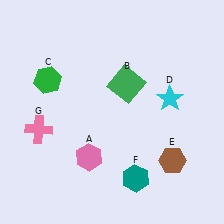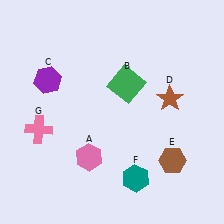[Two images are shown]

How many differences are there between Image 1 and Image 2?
There are 2 differences between the two images.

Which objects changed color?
C changed from green to purple. D changed from cyan to brown.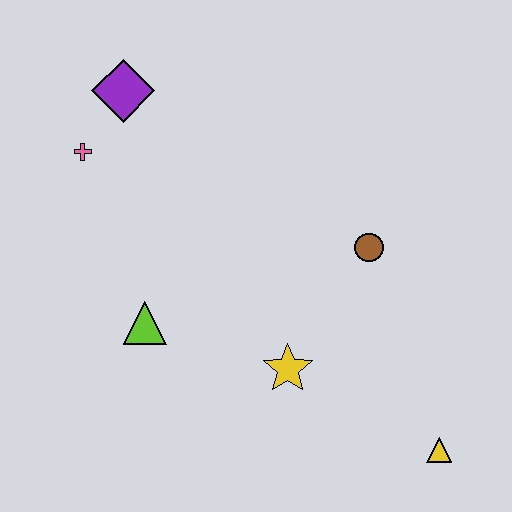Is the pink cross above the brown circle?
Yes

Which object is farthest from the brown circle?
The pink cross is farthest from the brown circle.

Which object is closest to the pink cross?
The purple diamond is closest to the pink cross.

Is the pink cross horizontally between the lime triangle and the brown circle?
No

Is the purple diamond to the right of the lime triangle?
No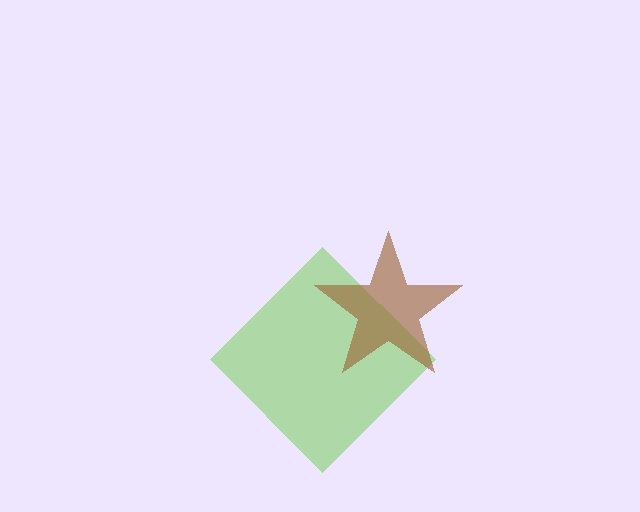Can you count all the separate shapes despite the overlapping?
Yes, there are 2 separate shapes.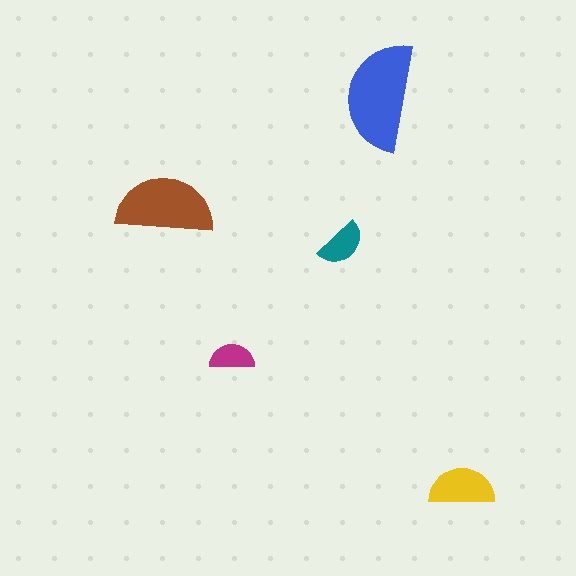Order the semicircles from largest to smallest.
the blue one, the brown one, the yellow one, the teal one, the magenta one.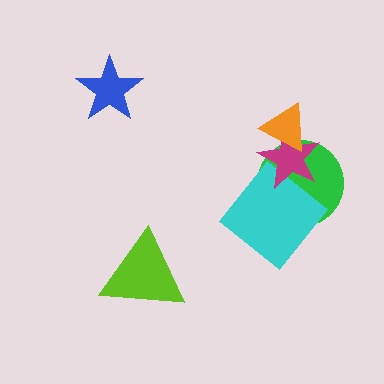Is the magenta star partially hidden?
Yes, it is partially covered by another shape.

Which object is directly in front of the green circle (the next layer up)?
The cyan diamond is directly in front of the green circle.